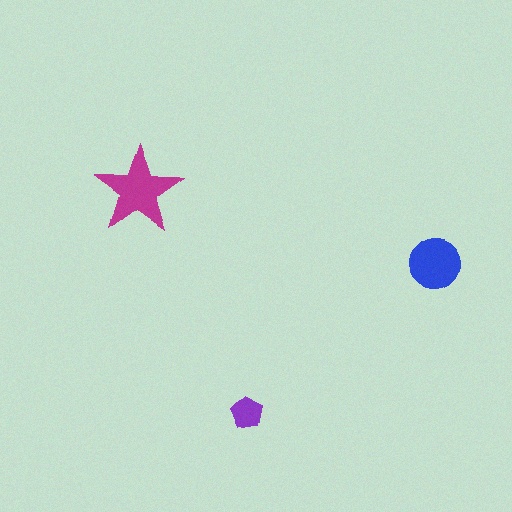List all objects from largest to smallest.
The magenta star, the blue circle, the purple pentagon.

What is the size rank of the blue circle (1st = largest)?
2nd.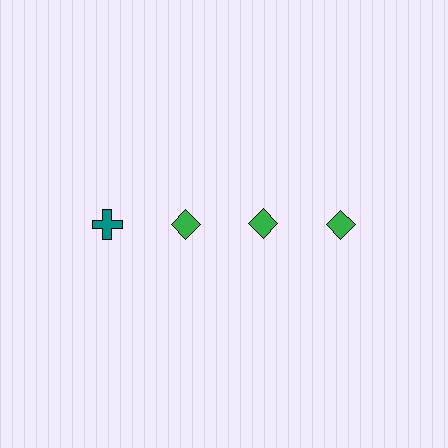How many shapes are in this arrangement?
There are 4 shapes arranged in a grid pattern.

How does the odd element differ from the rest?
It differs in both color (teal instead of green) and shape (cross instead of diamond).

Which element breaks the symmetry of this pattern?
The teal cross in the top row, leftmost column breaks the symmetry. All other shapes are green diamonds.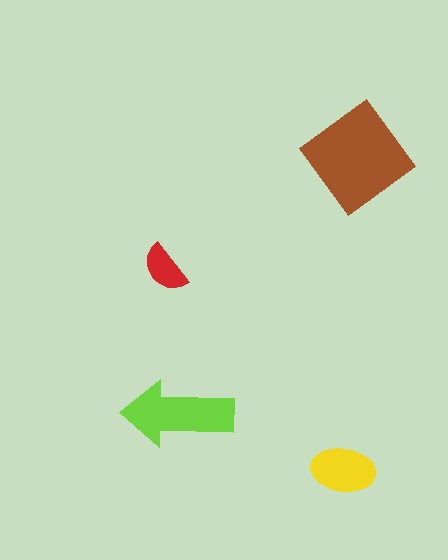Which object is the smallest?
The red semicircle.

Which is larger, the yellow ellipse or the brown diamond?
The brown diamond.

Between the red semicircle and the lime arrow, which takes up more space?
The lime arrow.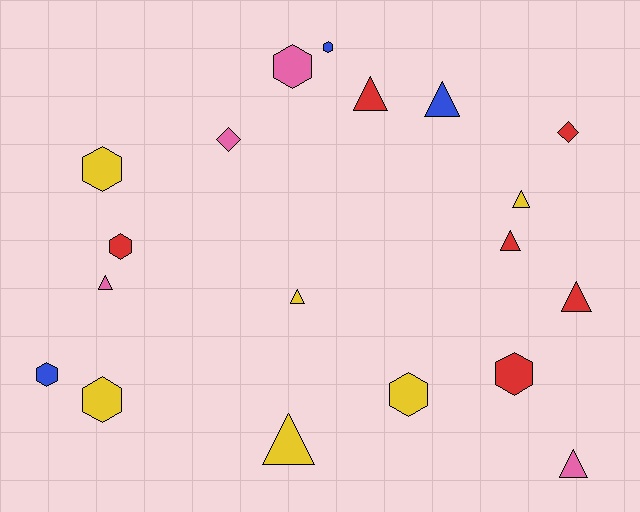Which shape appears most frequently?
Triangle, with 9 objects.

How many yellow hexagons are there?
There are 3 yellow hexagons.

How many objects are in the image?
There are 19 objects.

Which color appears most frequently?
Yellow, with 6 objects.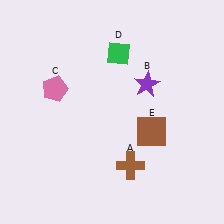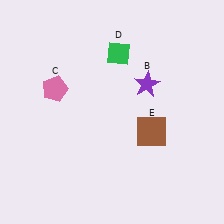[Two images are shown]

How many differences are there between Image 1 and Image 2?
There is 1 difference between the two images.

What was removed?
The brown cross (A) was removed in Image 2.